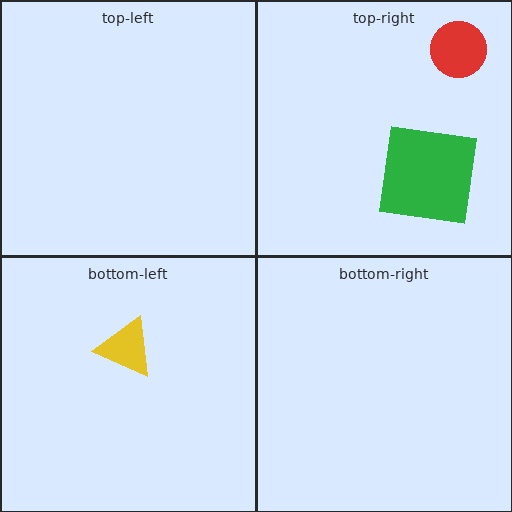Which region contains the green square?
The top-right region.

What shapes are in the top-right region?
The green square, the red circle.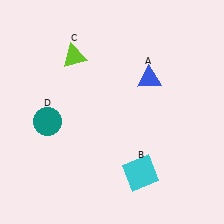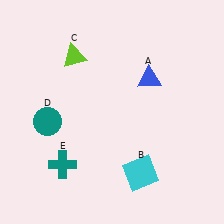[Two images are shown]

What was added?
A teal cross (E) was added in Image 2.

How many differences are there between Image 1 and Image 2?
There is 1 difference between the two images.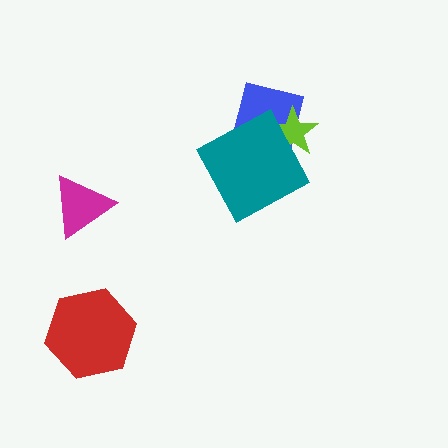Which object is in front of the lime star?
The teal square is in front of the lime star.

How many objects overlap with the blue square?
2 objects overlap with the blue square.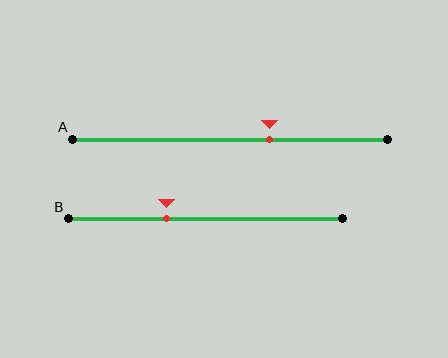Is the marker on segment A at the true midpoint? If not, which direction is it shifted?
No, the marker on segment A is shifted to the right by about 13% of the segment length.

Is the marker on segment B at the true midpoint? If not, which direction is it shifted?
No, the marker on segment B is shifted to the left by about 14% of the segment length.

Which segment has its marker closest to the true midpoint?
Segment A has its marker closest to the true midpoint.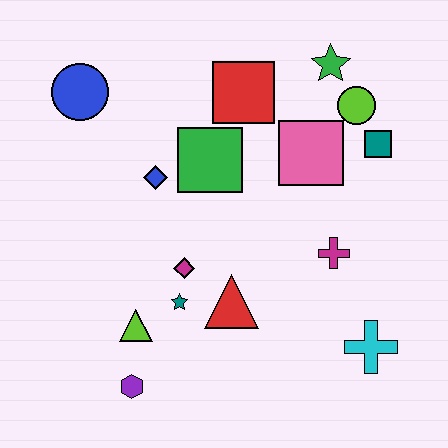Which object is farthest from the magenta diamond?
The green star is farthest from the magenta diamond.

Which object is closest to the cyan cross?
The magenta cross is closest to the cyan cross.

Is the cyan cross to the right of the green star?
Yes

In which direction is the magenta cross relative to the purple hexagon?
The magenta cross is to the right of the purple hexagon.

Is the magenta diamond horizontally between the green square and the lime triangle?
Yes